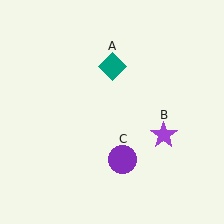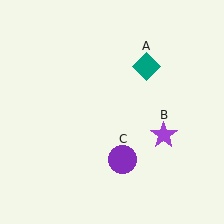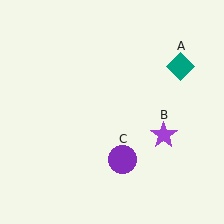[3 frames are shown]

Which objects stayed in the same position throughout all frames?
Purple star (object B) and purple circle (object C) remained stationary.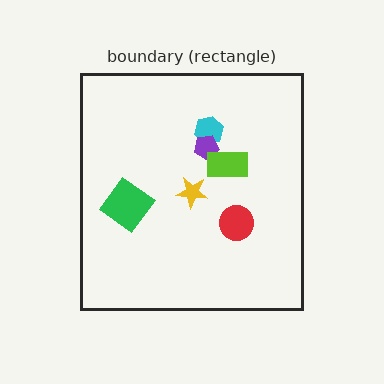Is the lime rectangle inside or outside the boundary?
Inside.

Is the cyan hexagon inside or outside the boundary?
Inside.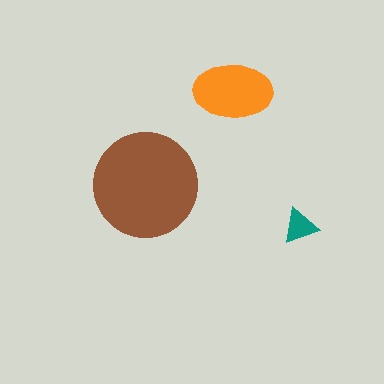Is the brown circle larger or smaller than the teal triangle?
Larger.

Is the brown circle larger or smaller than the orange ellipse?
Larger.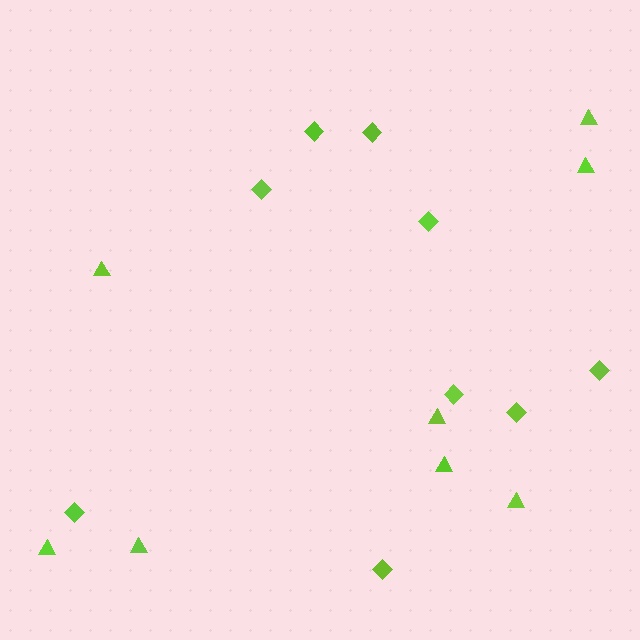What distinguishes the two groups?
There are 2 groups: one group of diamonds (9) and one group of triangles (8).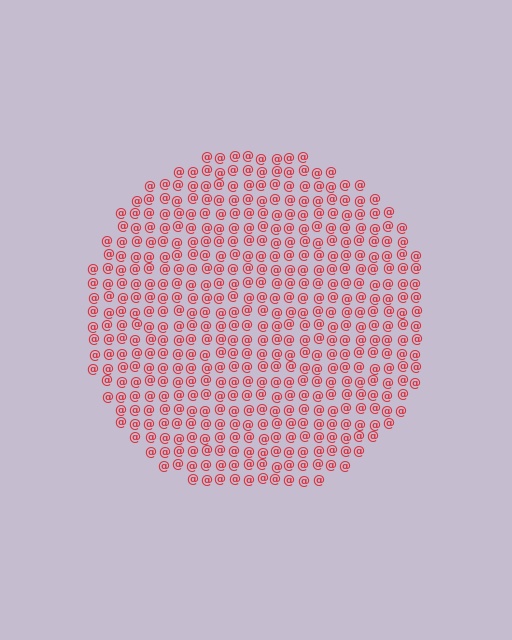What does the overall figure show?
The overall figure shows a circle.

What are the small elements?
The small elements are at signs.